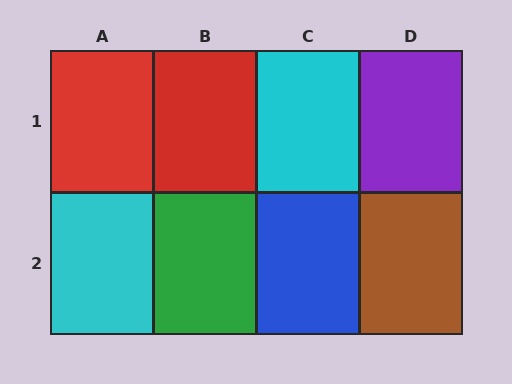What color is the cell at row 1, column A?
Red.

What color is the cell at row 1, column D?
Purple.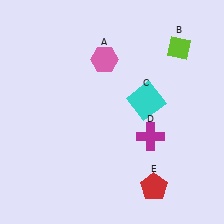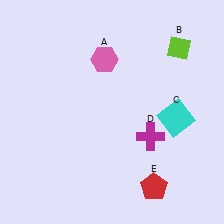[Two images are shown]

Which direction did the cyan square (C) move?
The cyan square (C) moved right.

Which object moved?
The cyan square (C) moved right.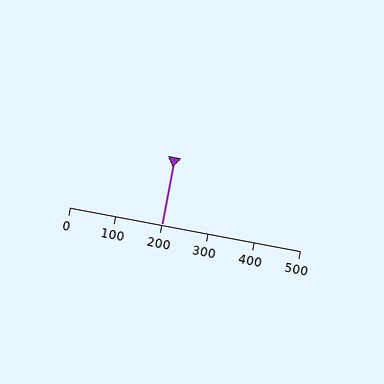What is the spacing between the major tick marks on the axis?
The major ticks are spaced 100 apart.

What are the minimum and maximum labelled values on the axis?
The axis runs from 0 to 500.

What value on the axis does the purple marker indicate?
The marker indicates approximately 200.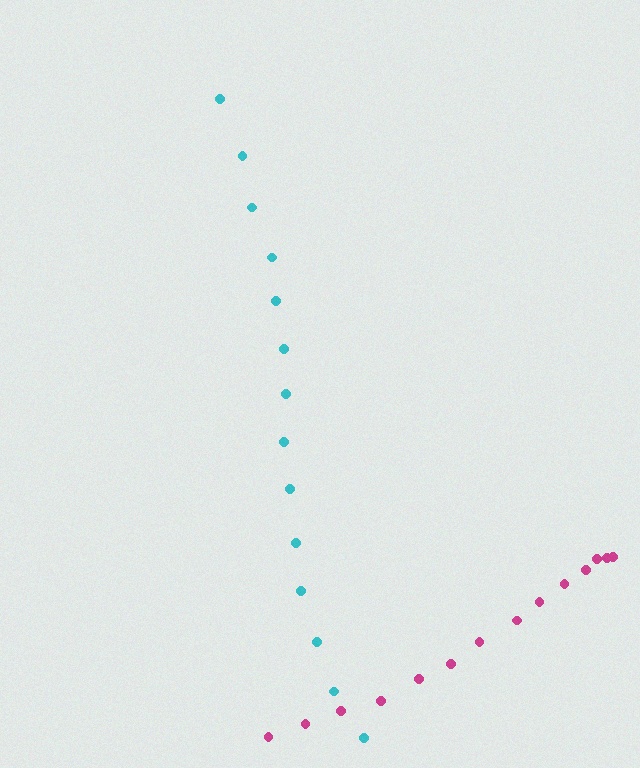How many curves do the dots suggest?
There are 2 distinct paths.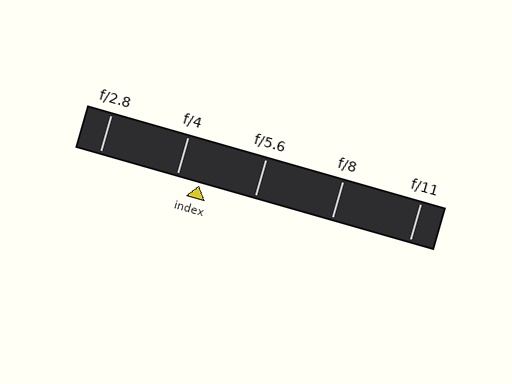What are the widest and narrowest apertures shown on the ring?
The widest aperture shown is f/2.8 and the narrowest is f/11.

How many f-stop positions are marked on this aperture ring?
There are 5 f-stop positions marked.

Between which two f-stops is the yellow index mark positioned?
The index mark is between f/4 and f/5.6.